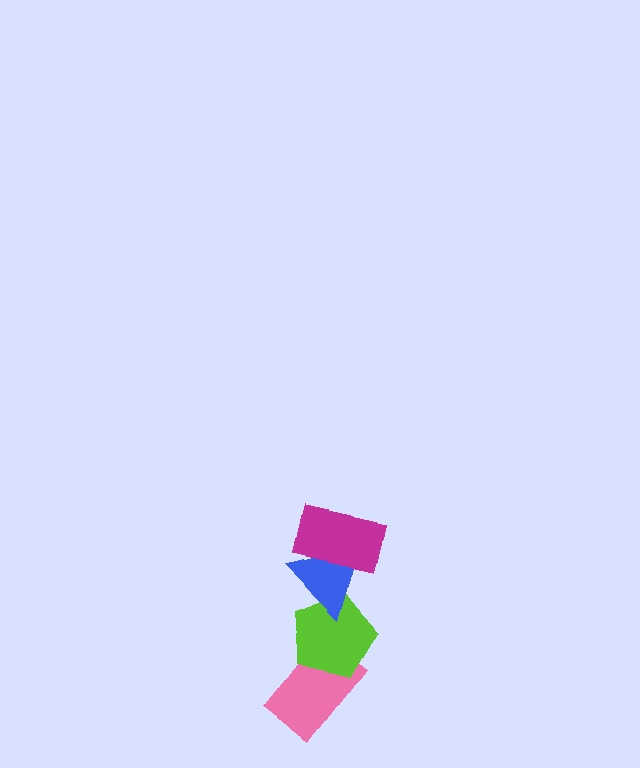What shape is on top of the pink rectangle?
The lime pentagon is on top of the pink rectangle.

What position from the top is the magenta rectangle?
The magenta rectangle is 1st from the top.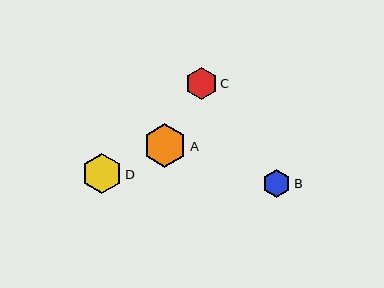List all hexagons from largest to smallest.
From largest to smallest: A, D, C, B.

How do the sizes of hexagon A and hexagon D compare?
Hexagon A and hexagon D are approximately the same size.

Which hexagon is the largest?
Hexagon A is the largest with a size of approximately 43 pixels.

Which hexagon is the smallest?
Hexagon B is the smallest with a size of approximately 28 pixels.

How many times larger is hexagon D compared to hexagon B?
Hexagon D is approximately 1.4 times the size of hexagon B.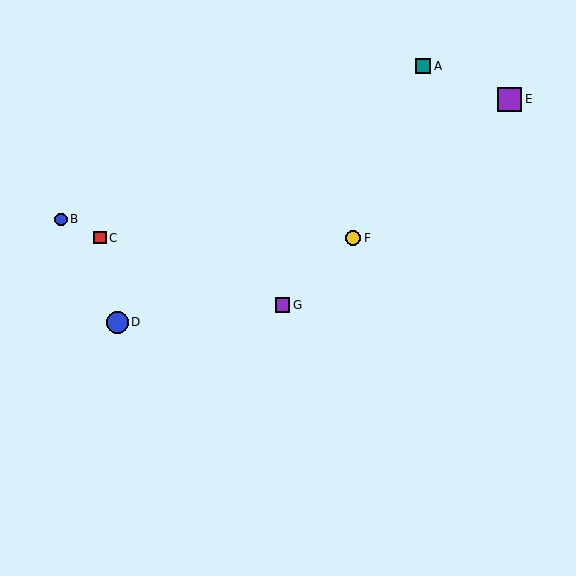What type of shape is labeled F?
Shape F is a yellow circle.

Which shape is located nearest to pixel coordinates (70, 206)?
The blue circle (labeled B) at (61, 219) is nearest to that location.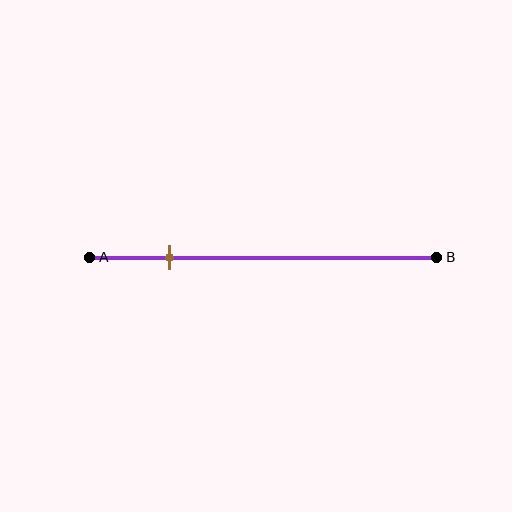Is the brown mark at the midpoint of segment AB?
No, the mark is at about 25% from A, not at the 50% midpoint.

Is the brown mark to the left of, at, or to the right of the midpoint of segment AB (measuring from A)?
The brown mark is to the left of the midpoint of segment AB.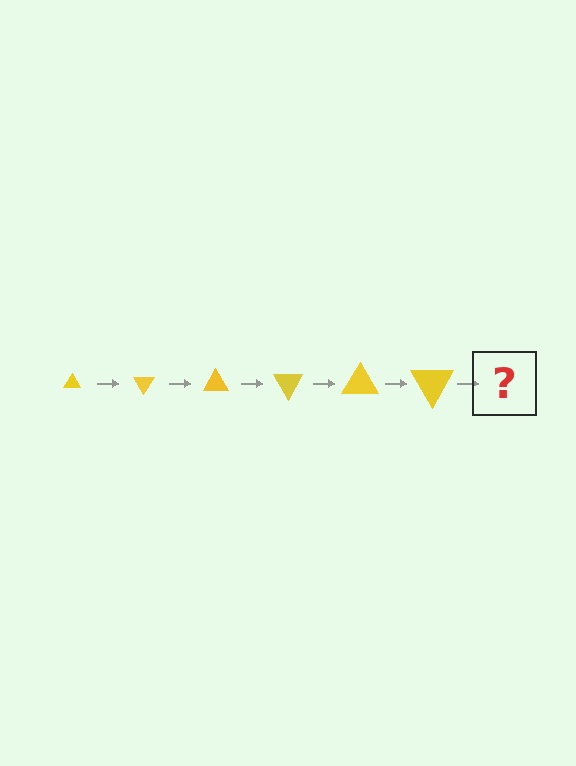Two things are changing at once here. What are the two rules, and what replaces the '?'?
The two rules are that the triangle grows larger each step and it rotates 60 degrees each step. The '?' should be a triangle, larger than the previous one and rotated 360 degrees from the start.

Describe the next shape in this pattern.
It should be a triangle, larger than the previous one and rotated 360 degrees from the start.